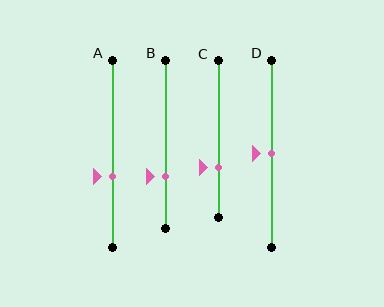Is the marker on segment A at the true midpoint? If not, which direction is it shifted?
No, the marker on segment A is shifted downward by about 12% of the segment length.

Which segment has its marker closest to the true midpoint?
Segment D has its marker closest to the true midpoint.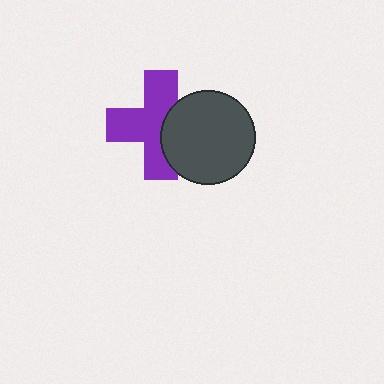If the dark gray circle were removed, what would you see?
You would see the complete purple cross.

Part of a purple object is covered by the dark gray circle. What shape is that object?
It is a cross.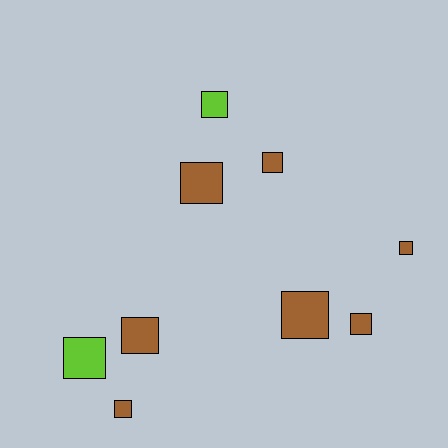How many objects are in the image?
There are 9 objects.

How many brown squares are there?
There are 7 brown squares.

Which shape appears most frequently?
Square, with 9 objects.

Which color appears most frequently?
Brown, with 7 objects.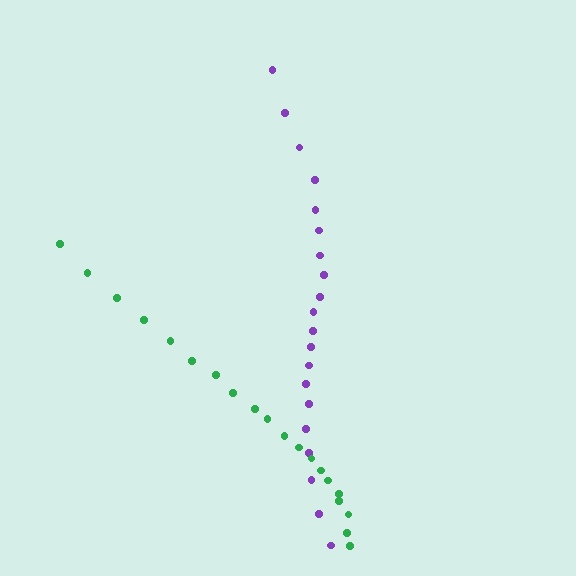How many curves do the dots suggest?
There are 2 distinct paths.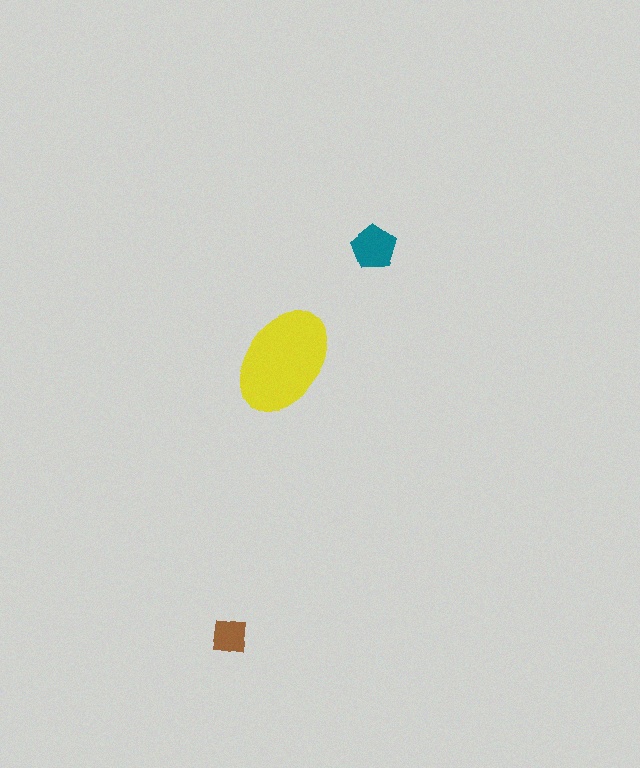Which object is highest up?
The teal pentagon is topmost.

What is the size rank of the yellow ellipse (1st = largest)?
1st.